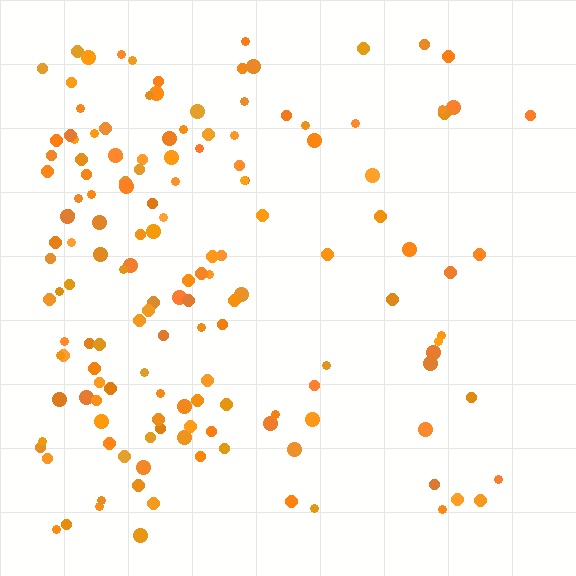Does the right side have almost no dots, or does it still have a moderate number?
Still a moderate number, just noticeably fewer than the left.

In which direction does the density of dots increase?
From right to left, with the left side densest.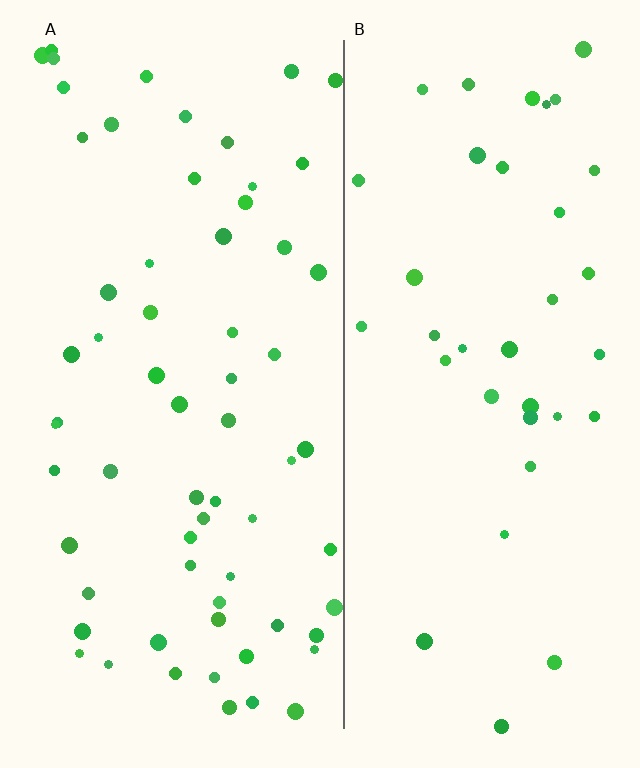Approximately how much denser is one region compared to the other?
Approximately 1.7× — region A over region B.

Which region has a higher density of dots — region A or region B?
A (the left).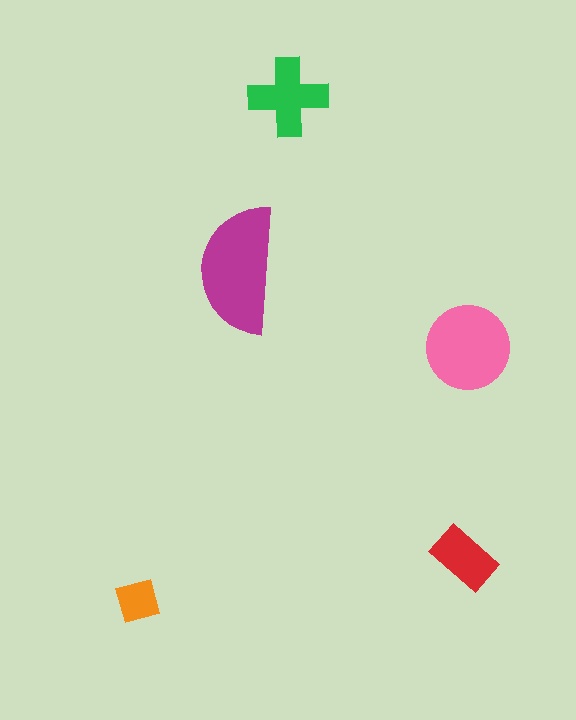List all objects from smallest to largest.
The orange square, the red rectangle, the green cross, the pink circle, the magenta semicircle.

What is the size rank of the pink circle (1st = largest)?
2nd.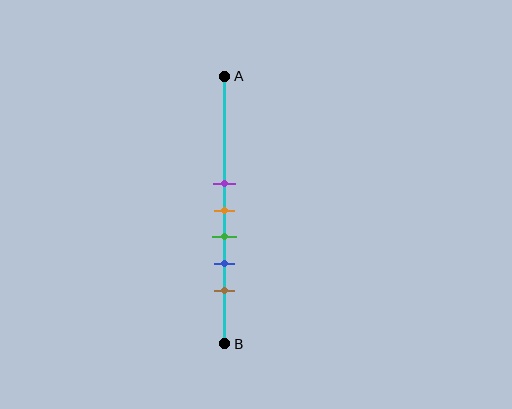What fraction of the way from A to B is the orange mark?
The orange mark is approximately 50% (0.5) of the way from A to B.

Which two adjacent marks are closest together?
The purple and orange marks are the closest adjacent pair.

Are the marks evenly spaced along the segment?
Yes, the marks are approximately evenly spaced.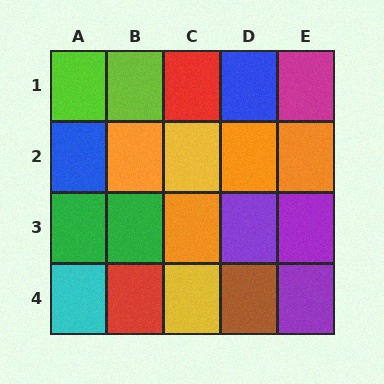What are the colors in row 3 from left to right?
Green, green, orange, purple, purple.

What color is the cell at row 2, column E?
Orange.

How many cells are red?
2 cells are red.